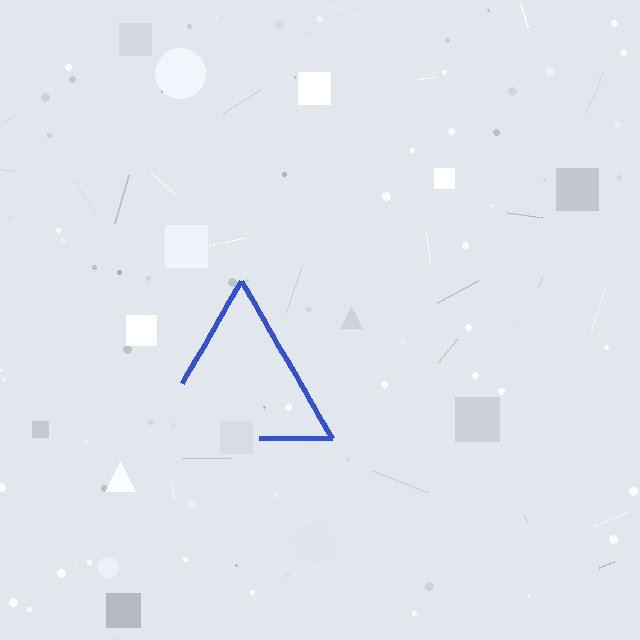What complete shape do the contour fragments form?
The contour fragments form a triangle.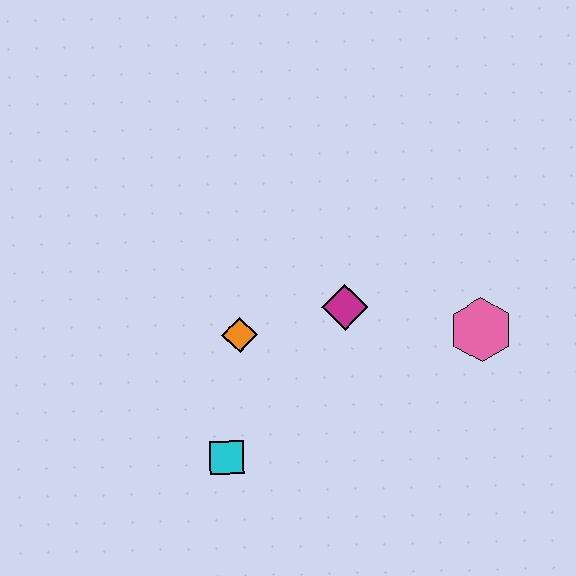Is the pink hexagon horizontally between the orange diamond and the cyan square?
No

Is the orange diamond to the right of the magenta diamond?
No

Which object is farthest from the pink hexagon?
The cyan square is farthest from the pink hexagon.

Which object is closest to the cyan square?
The orange diamond is closest to the cyan square.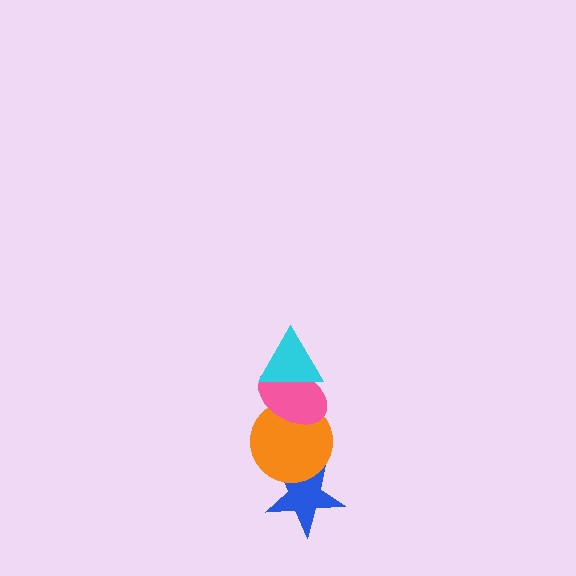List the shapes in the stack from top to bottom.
From top to bottom: the cyan triangle, the pink ellipse, the orange circle, the blue star.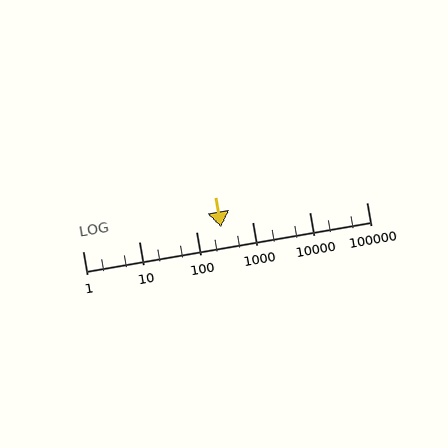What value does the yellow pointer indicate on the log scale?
The pointer indicates approximately 280.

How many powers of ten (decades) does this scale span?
The scale spans 5 decades, from 1 to 100000.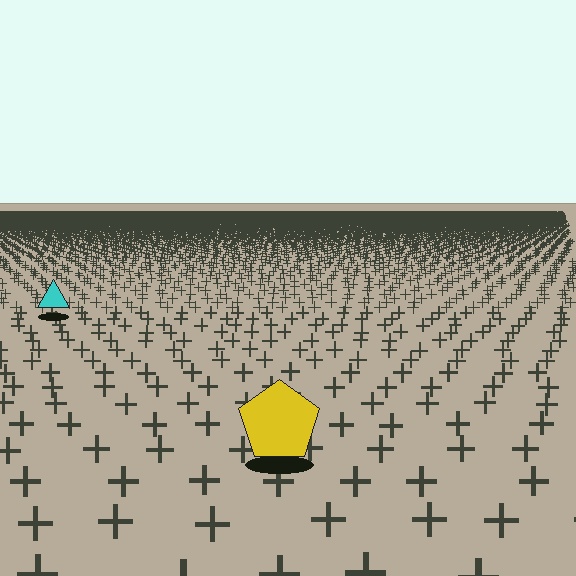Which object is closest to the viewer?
The yellow pentagon is closest. The texture marks near it are larger and more spread out.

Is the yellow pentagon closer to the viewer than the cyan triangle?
Yes. The yellow pentagon is closer — you can tell from the texture gradient: the ground texture is coarser near it.